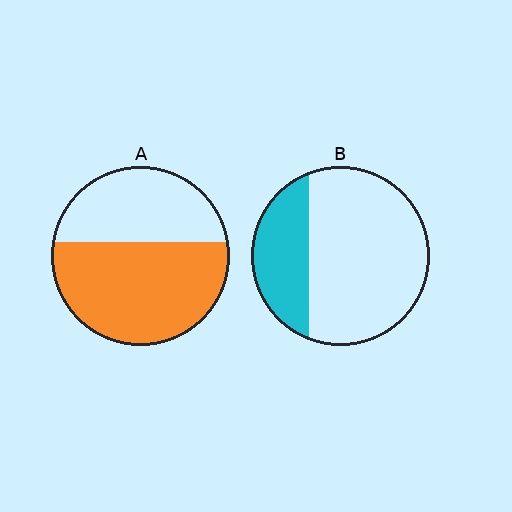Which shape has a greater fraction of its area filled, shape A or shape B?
Shape A.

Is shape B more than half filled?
No.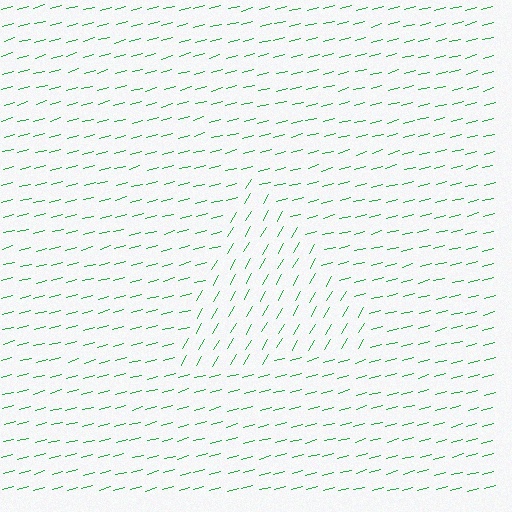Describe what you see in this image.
The image is filled with small green line segments. A triangle region in the image has lines oriented differently from the surrounding lines, creating a visible texture boundary.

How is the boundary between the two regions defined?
The boundary is defined purely by a change in line orientation (approximately 45 degrees difference). All lines are the same color and thickness.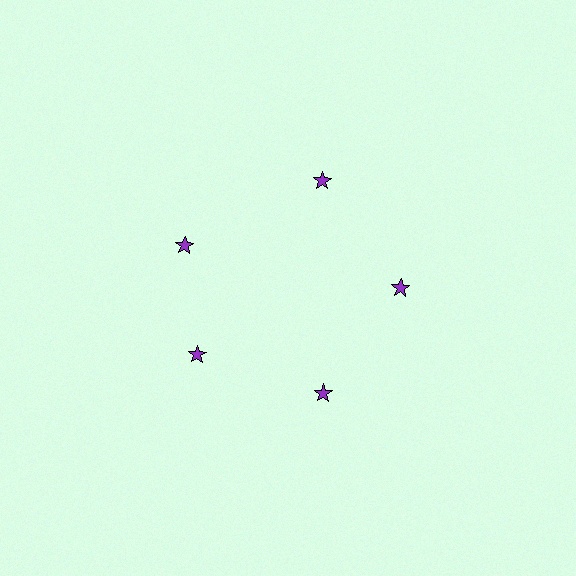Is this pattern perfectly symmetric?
No. The 5 purple stars are arranged in a ring, but one element near the 10 o'clock position is rotated out of alignment along the ring, breaking the 5-fold rotational symmetry.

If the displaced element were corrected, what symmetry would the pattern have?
It would have 5-fold rotational symmetry — the pattern would map onto itself every 72 degrees.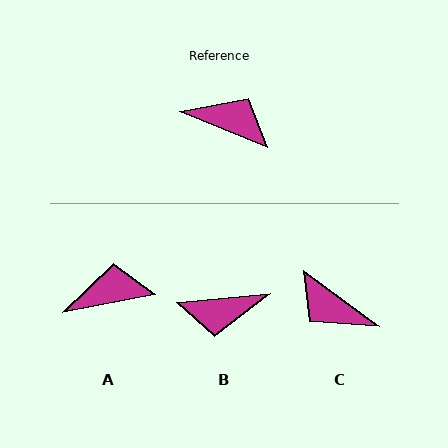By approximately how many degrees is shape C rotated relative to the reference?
Approximately 166 degrees counter-clockwise.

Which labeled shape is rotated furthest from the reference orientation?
C, about 166 degrees away.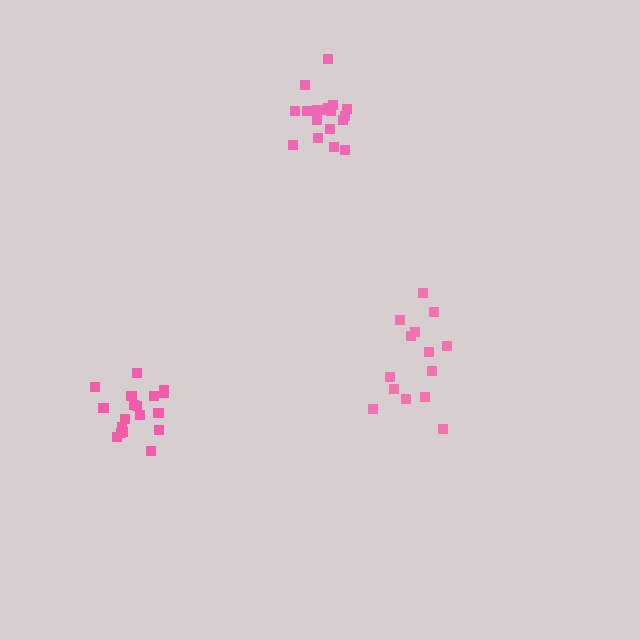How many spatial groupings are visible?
There are 3 spatial groupings.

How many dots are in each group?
Group 1: 18 dots, Group 2: 19 dots, Group 3: 14 dots (51 total).